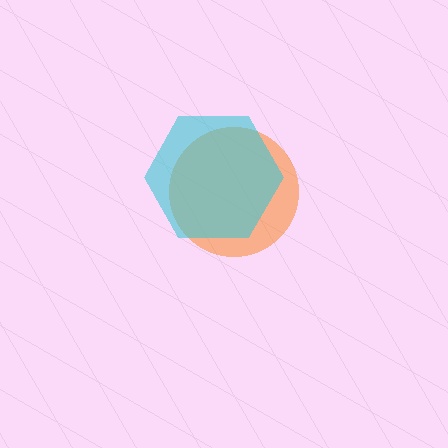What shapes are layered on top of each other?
The layered shapes are: an orange circle, a cyan hexagon.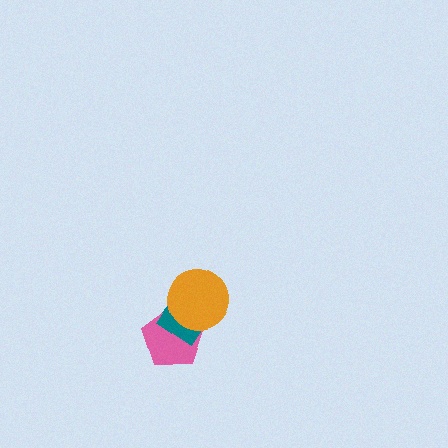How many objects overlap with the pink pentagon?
2 objects overlap with the pink pentagon.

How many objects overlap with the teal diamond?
2 objects overlap with the teal diamond.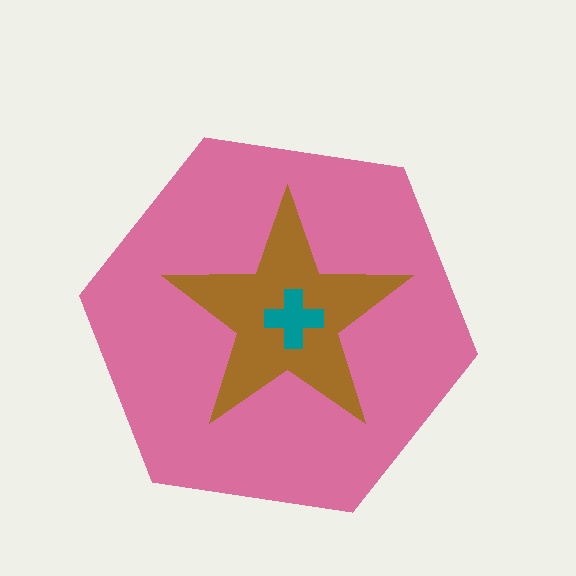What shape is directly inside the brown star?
The teal cross.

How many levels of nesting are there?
3.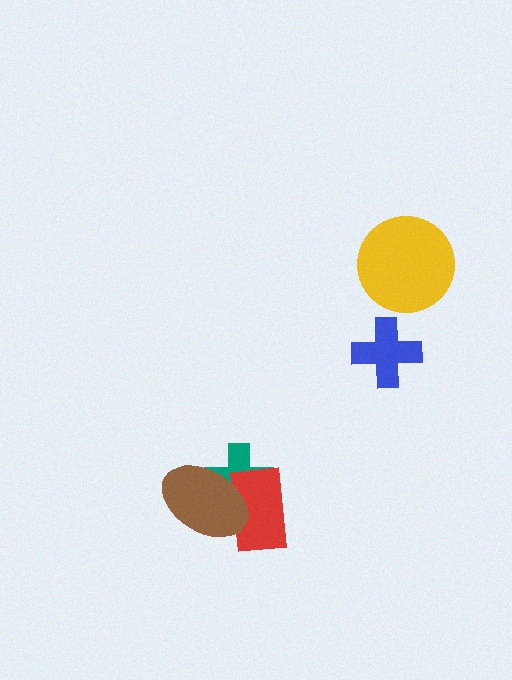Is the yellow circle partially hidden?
No, no other shape covers it.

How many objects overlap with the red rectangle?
2 objects overlap with the red rectangle.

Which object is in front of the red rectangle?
The brown ellipse is in front of the red rectangle.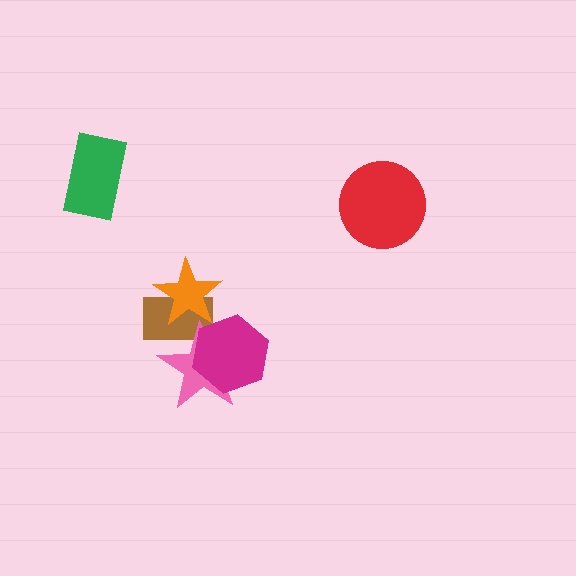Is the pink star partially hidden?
Yes, it is partially covered by another shape.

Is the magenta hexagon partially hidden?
No, no other shape covers it.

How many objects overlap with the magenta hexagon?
2 objects overlap with the magenta hexagon.